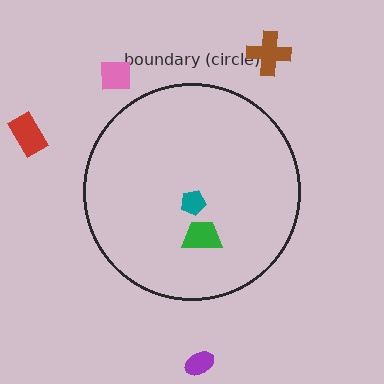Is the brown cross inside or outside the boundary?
Outside.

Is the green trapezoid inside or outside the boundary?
Inside.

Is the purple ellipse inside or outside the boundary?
Outside.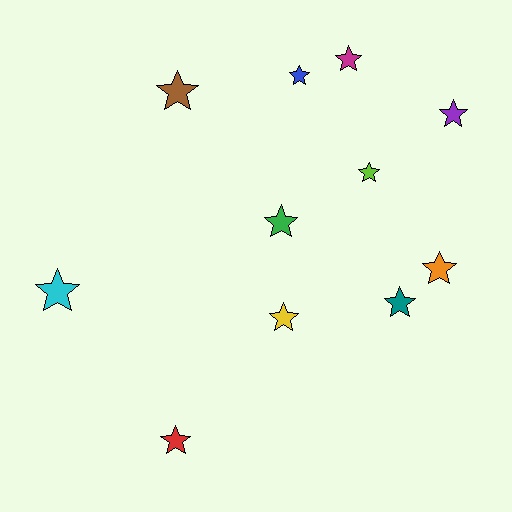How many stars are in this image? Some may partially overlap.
There are 11 stars.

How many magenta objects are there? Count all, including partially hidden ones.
There is 1 magenta object.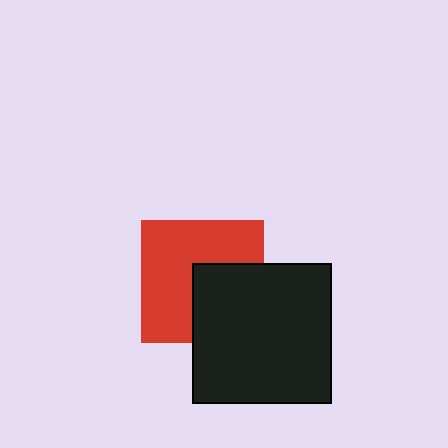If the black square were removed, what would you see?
You would see the complete red square.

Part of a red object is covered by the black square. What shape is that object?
It is a square.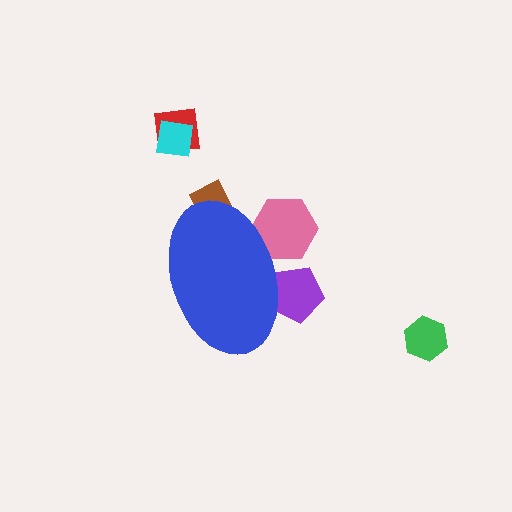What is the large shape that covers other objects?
A blue ellipse.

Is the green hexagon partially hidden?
No, the green hexagon is fully visible.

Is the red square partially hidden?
No, the red square is fully visible.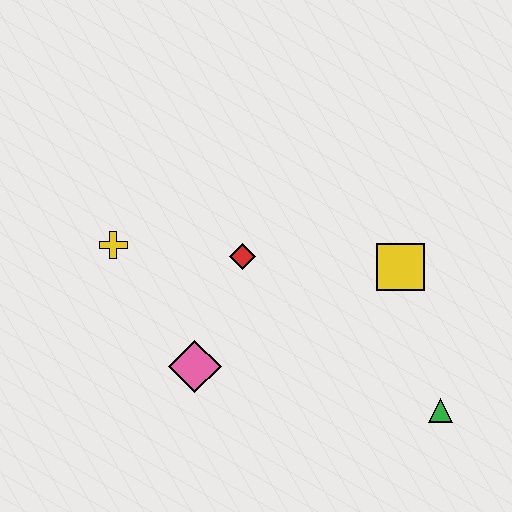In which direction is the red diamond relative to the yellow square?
The red diamond is to the left of the yellow square.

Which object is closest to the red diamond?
The pink diamond is closest to the red diamond.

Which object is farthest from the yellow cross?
The green triangle is farthest from the yellow cross.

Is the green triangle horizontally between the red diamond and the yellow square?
No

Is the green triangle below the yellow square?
Yes